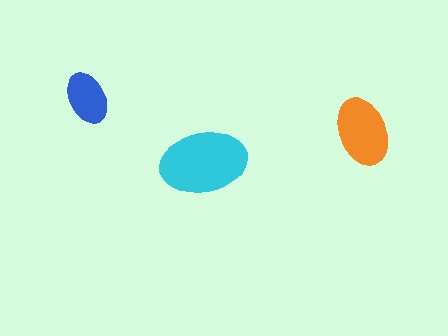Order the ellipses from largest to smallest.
the cyan one, the orange one, the blue one.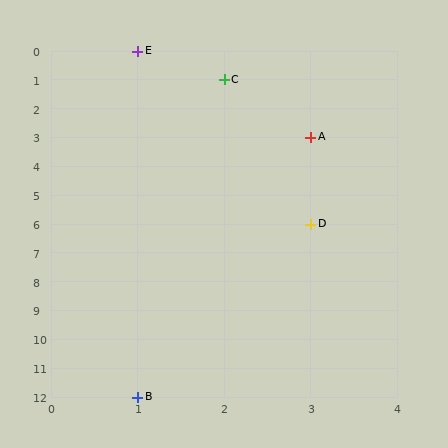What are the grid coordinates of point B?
Point B is at grid coordinates (1, 12).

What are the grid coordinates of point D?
Point D is at grid coordinates (3, 6).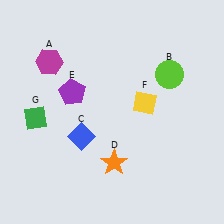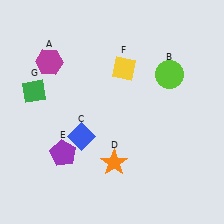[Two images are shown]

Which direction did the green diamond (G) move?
The green diamond (G) moved up.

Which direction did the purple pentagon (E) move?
The purple pentagon (E) moved down.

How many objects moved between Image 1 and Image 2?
3 objects moved between the two images.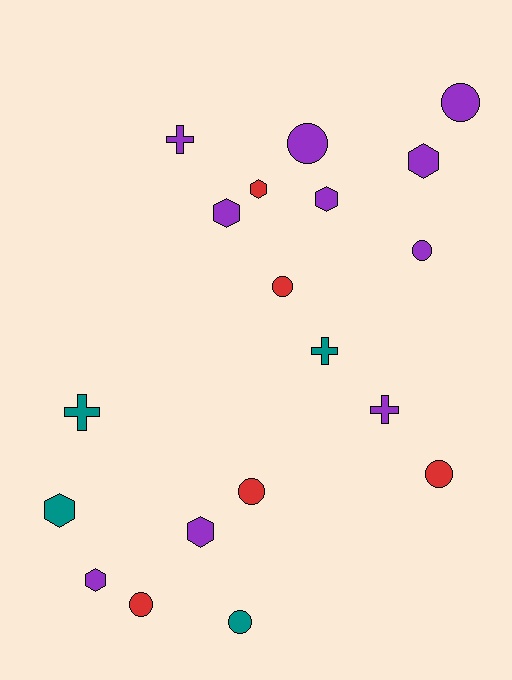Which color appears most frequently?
Purple, with 10 objects.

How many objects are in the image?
There are 19 objects.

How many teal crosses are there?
There are 2 teal crosses.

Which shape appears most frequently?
Circle, with 8 objects.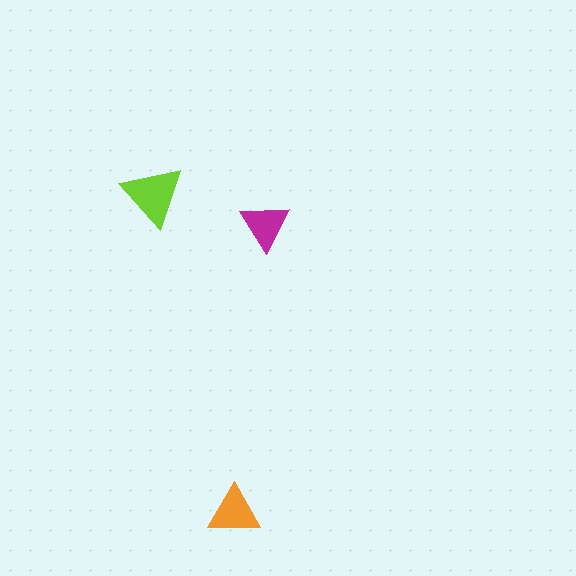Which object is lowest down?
The orange triangle is bottommost.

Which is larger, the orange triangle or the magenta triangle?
The orange one.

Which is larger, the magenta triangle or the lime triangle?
The lime one.